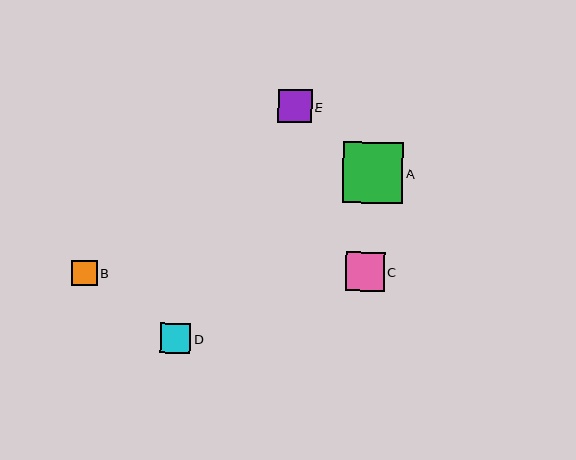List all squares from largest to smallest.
From largest to smallest: A, C, E, D, B.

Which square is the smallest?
Square B is the smallest with a size of approximately 25 pixels.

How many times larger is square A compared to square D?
Square A is approximately 2.0 times the size of square D.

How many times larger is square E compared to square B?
Square E is approximately 1.3 times the size of square B.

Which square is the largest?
Square A is the largest with a size of approximately 61 pixels.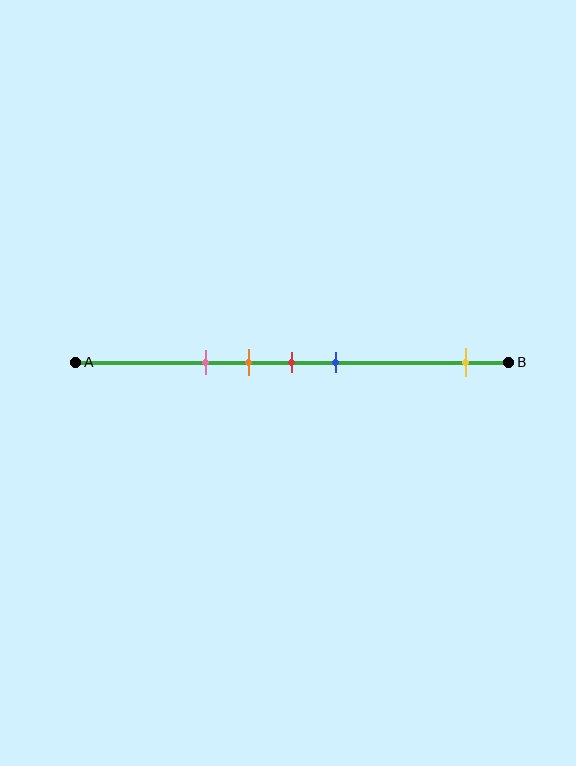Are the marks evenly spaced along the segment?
No, the marks are not evenly spaced.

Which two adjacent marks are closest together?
The orange and red marks are the closest adjacent pair.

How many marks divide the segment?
There are 5 marks dividing the segment.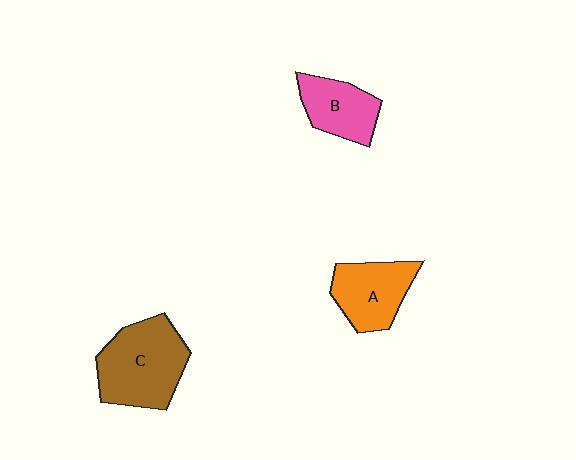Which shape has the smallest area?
Shape B (pink).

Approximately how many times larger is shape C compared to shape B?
Approximately 1.6 times.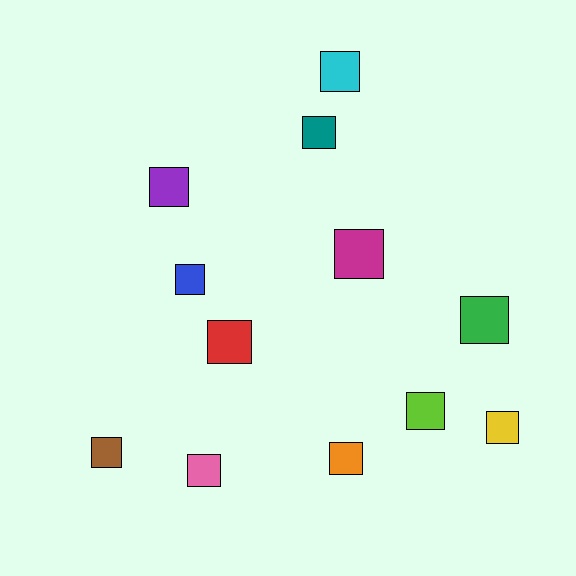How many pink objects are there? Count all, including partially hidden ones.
There is 1 pink object.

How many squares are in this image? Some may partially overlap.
There are 12 squares.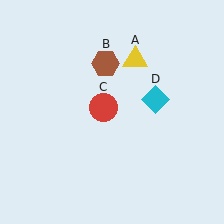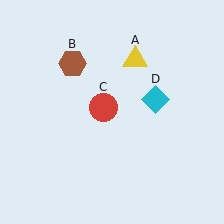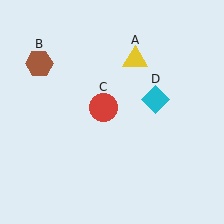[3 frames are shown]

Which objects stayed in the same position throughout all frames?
Yellow triangle (object A) and red circle (object C) and cyan diamond (object D) remained stationary.